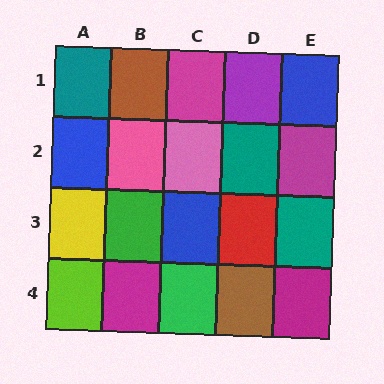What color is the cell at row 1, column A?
Teal.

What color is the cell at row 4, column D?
Brown.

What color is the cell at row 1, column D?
Purple.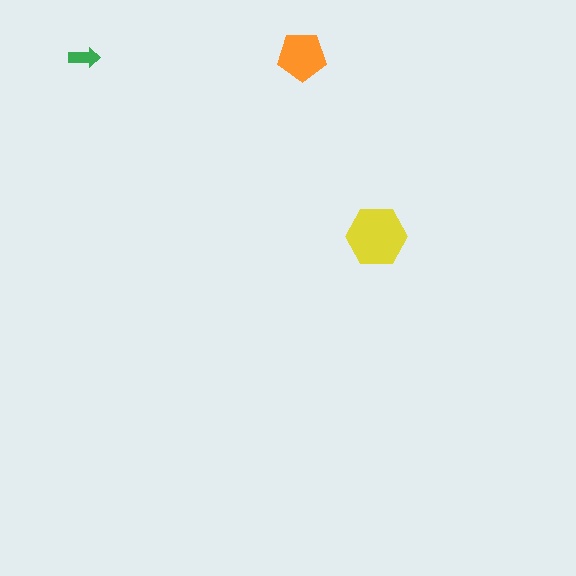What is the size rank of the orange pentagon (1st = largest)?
2nd.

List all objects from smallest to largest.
The green arrow, the orange pentagon, the yellow hexagon.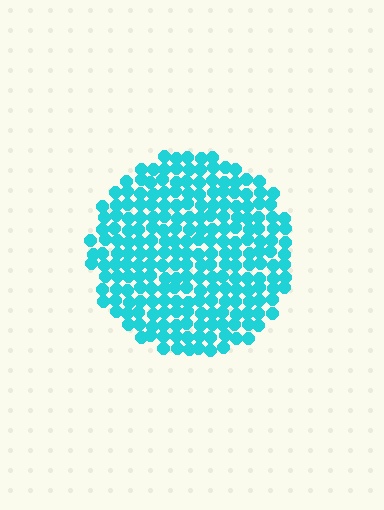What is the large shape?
The large shape is a circle.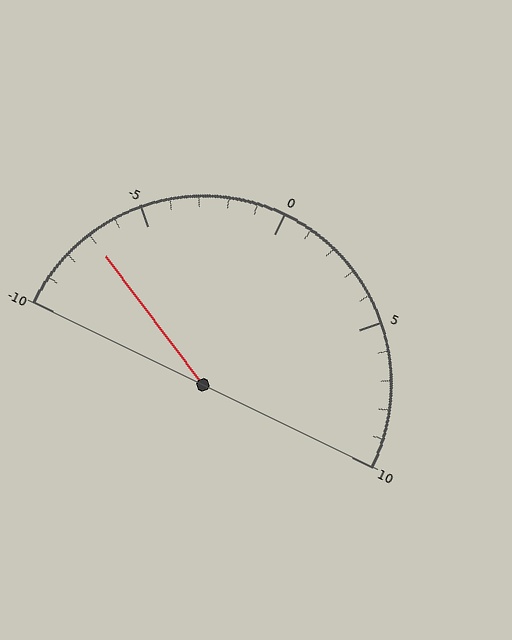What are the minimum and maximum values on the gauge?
The gauge ranges from -10 to 10.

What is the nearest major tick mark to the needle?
The nearest major tick mark is -5.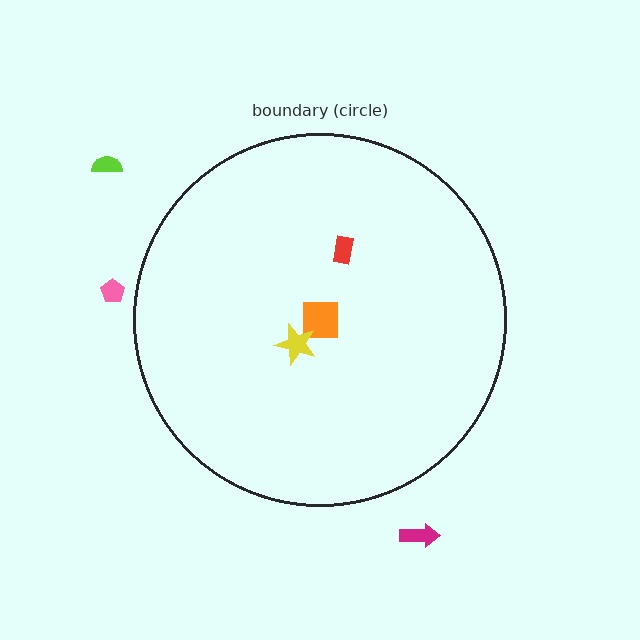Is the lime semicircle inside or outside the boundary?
Outside.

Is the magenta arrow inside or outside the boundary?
Outside.